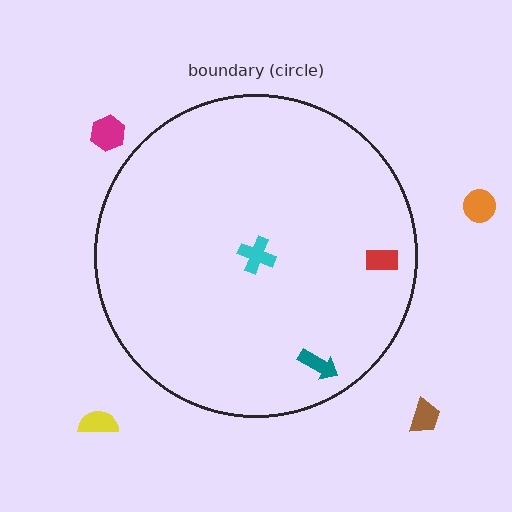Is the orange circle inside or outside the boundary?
Outside.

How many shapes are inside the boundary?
3 inside, 4 outside.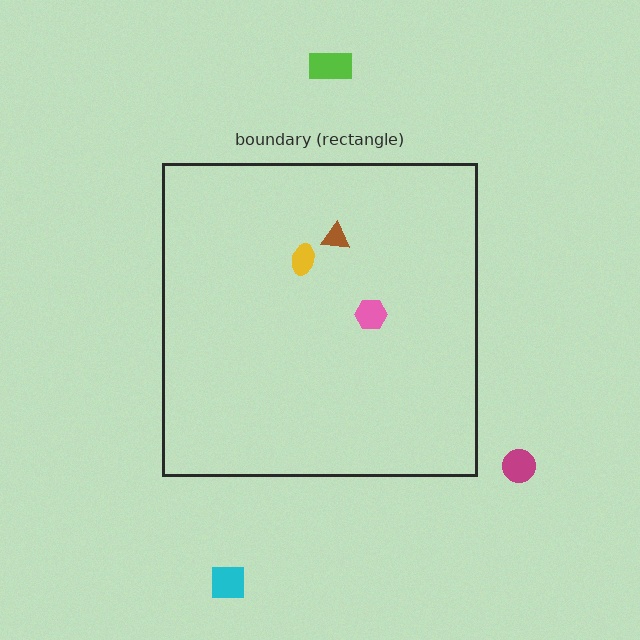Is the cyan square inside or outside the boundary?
Outside.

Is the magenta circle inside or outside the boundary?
Outside.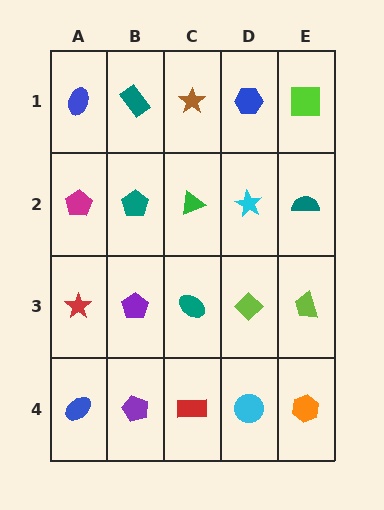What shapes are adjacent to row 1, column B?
A teal pentagon (row 2, column B), a blue ellipse (row 1, column A), a brown star (row 1, column C).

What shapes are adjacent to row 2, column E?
A lime square (row 1, column E), a lime trapezoid (row 3, column E), a cyan star (row 2, column D).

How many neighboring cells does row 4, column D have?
3.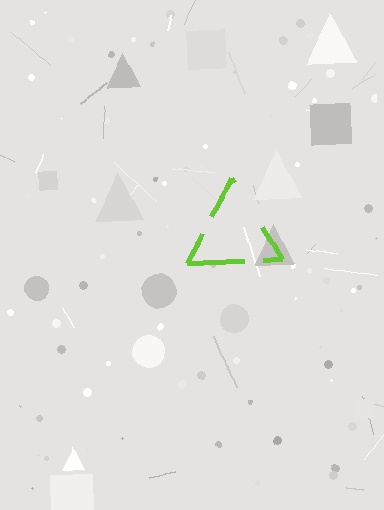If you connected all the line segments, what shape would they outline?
They would outline a triangle.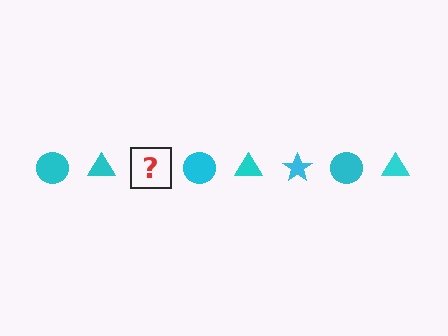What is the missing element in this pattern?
The missing element is a cyan star.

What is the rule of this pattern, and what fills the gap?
The rule is that the pattern cycles through circle, triangle, star shapes in cyan. The gap should be filled with a cyan star.